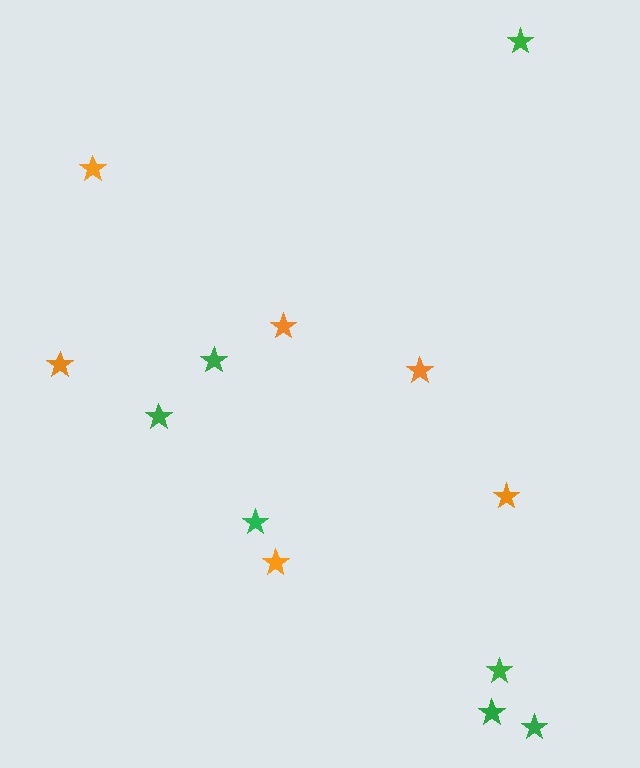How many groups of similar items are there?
There are 2 groups: one group of orange stars (6) and one group of green stars (7).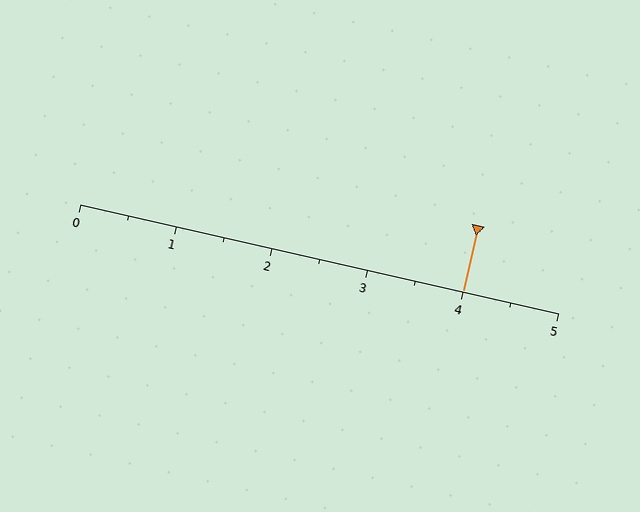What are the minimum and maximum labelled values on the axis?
The axis runs from 0 to 5.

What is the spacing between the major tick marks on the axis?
The major ticks are spaced 1 apart.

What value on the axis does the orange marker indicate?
The marker indicates approximately 4.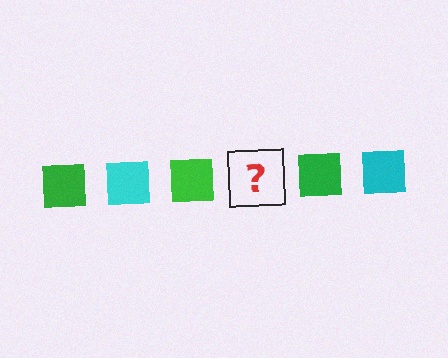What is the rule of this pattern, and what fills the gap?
The rule is that the pattern cycles through green, cyan squares. The gap should be filled with a cyan square.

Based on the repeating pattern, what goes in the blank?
The blank should be a cyan square.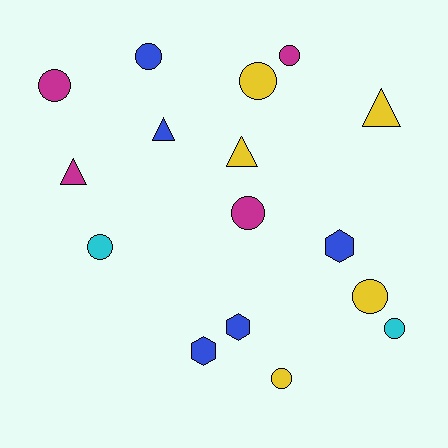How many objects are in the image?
There are 16 objects.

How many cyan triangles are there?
There are no cyan triangles.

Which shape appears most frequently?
Circle, with 9 objects.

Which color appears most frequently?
Yellow, with 5 objects.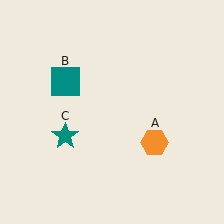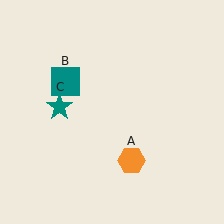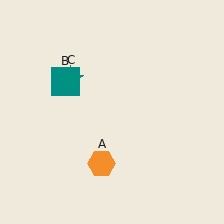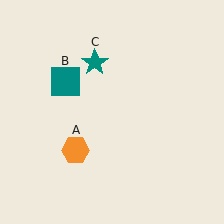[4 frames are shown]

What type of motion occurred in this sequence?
The orange hexagon (object A), teal star (object C) rotated clockwise around the center of the scene.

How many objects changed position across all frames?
2 objects changed position: orange hexagon (object A), teal star (object C).